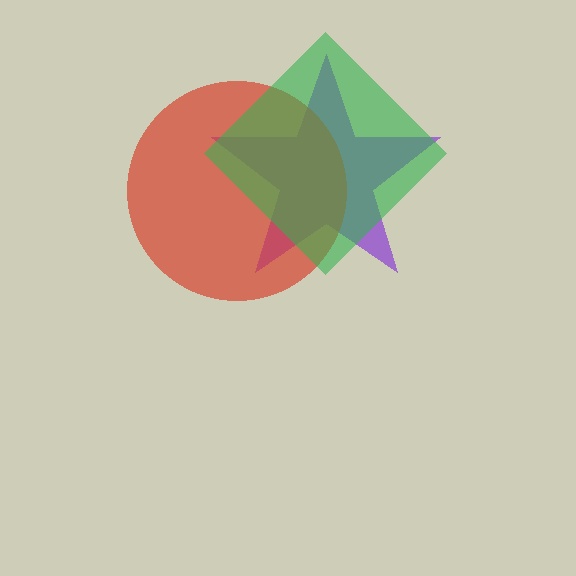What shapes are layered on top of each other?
The layered shapes are: a purple star, a red circle, a green diamond.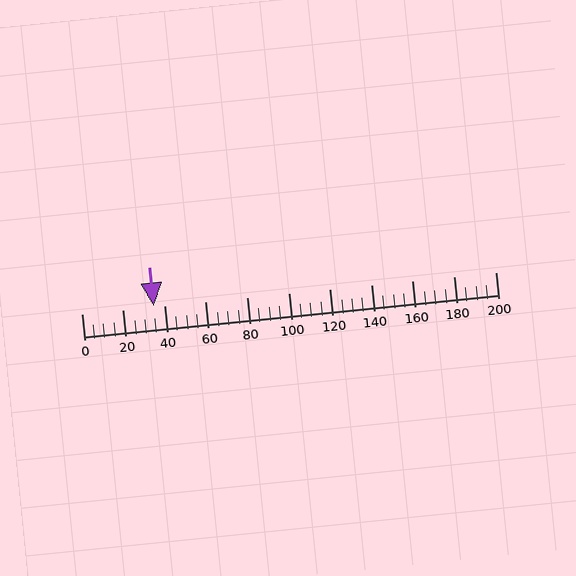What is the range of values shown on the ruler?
The ruler shows values from 0 to 200.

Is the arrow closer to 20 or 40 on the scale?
The arrow is closer to 40.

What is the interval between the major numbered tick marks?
The major tick marks are spaced 20 units apart.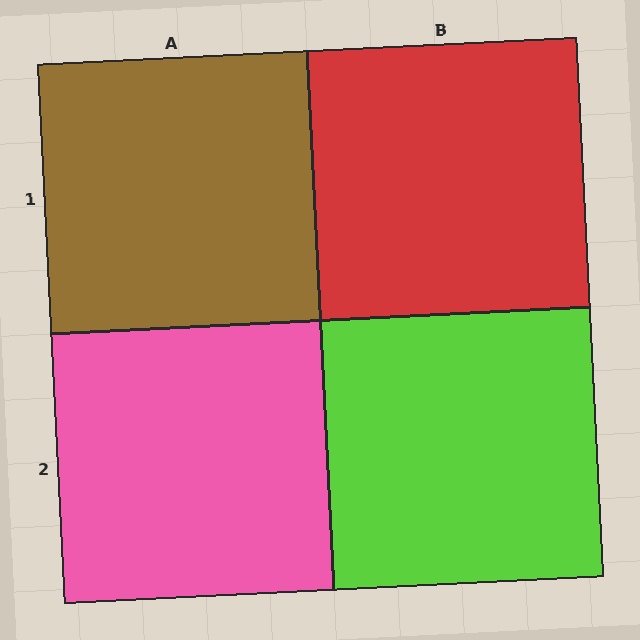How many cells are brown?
1 cell is brown.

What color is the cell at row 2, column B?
Lime.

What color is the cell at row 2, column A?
Pink.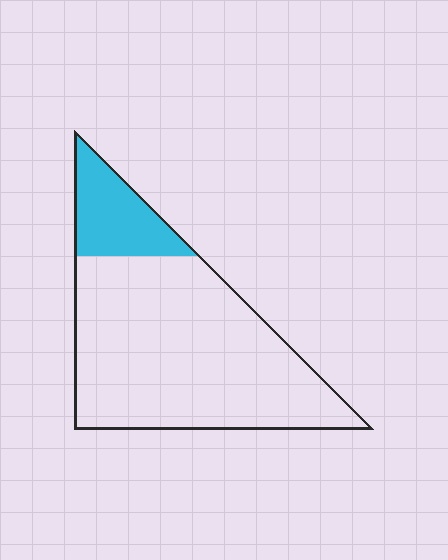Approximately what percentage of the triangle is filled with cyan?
Approximately 20%.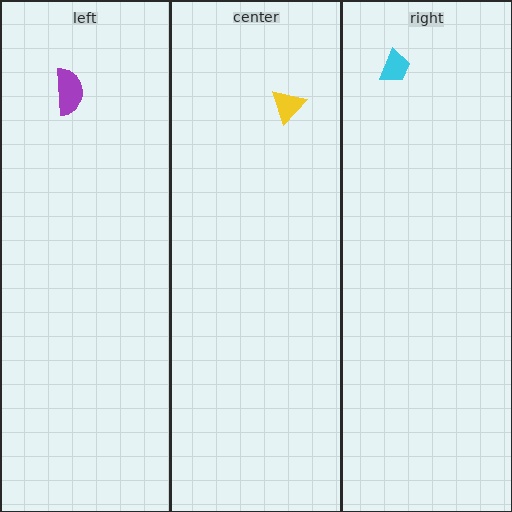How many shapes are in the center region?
1.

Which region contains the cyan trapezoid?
The right region.